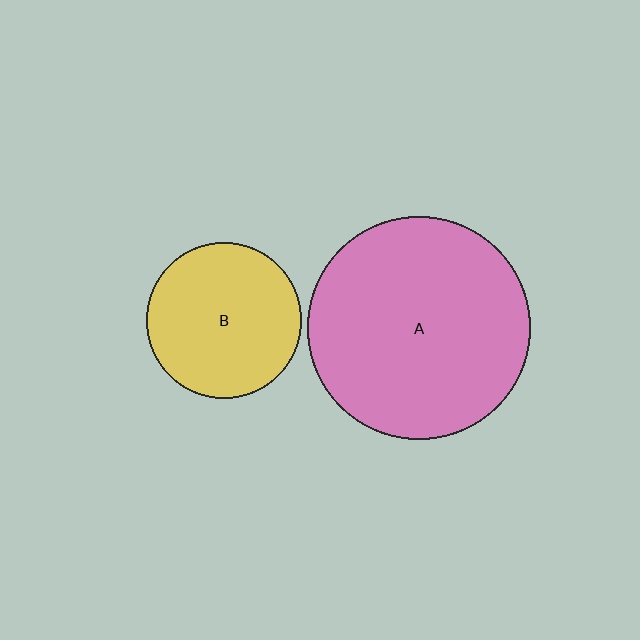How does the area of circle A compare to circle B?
Approximately 2.0 times.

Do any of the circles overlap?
No, none of the circles overlap.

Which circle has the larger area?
Circle A (pink).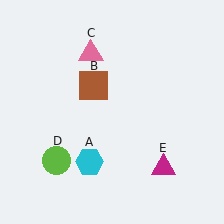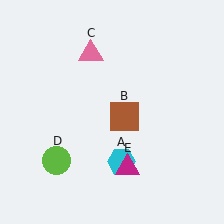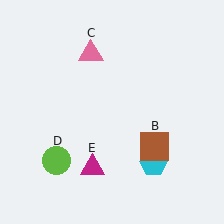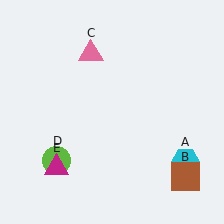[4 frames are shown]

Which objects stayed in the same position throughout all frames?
Pink triangle (object C) and lime circle (object D) remained stationary.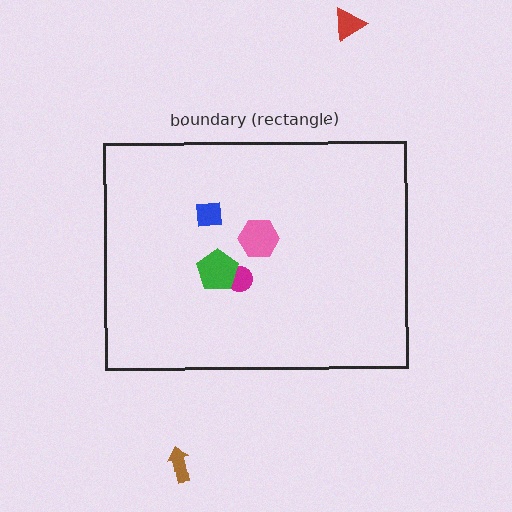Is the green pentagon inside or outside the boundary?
Inside.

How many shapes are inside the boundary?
4 inside, 2 outside.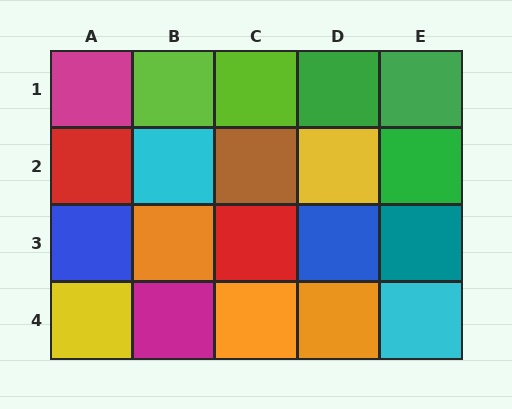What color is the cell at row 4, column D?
Orange.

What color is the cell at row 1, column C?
Lime.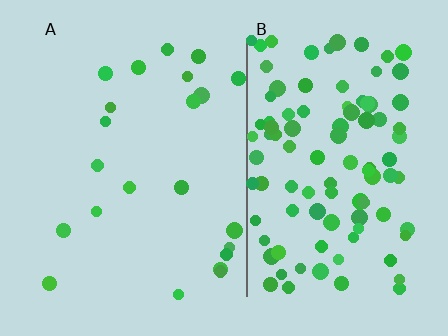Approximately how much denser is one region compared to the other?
Approximately 4.6× — region B over region A.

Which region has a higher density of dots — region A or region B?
B (the right).